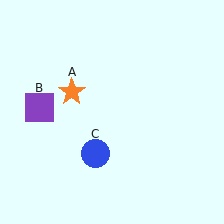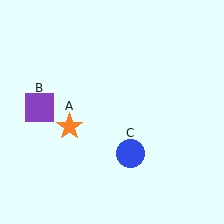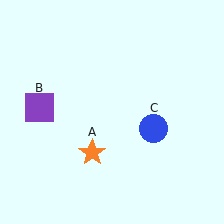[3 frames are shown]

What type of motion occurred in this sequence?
The orange star (object A), blue circle (object C) rotated counterclockwise around the center of the scene.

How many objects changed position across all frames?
2 objects changed position: orange star (object A), blue circle (object C).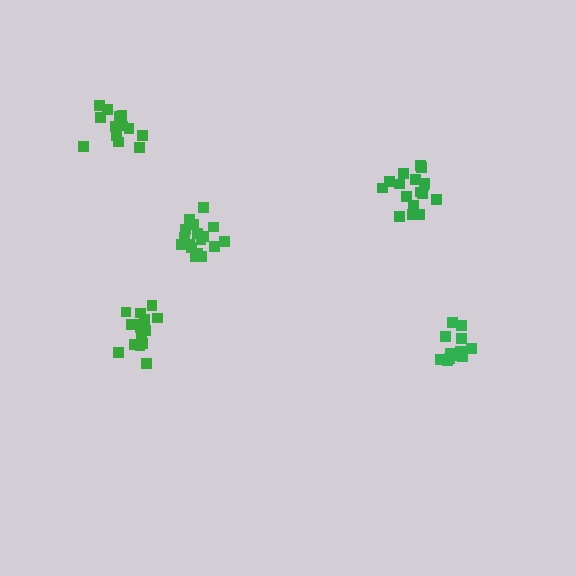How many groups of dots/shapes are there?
There are 5 groups.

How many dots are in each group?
Group 1: 18 dots, Group 2: 12 dots, Group 3: 14 dots, Group 4: 16 dots, Group 5: 17 dots (77 total).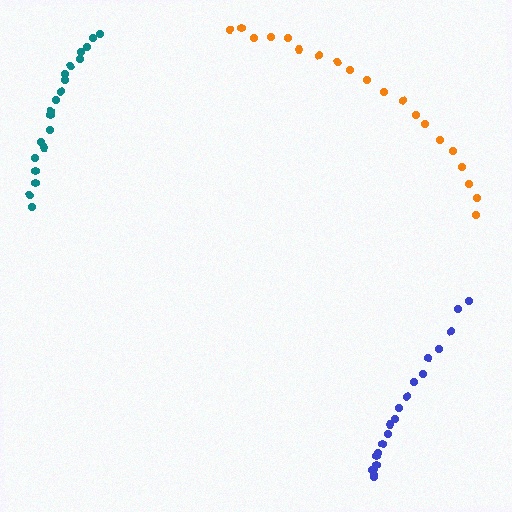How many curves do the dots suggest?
There are 3 distinct paths.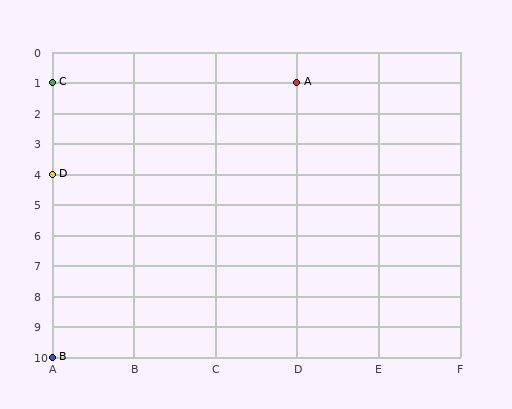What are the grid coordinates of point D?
Point D is at grid coordinates (A, 4).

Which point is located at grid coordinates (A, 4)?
Point D is at (A, 4).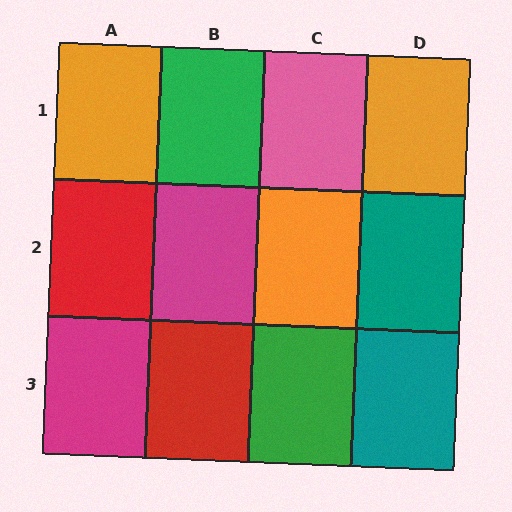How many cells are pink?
1 cell is pink.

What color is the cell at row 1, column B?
Green.